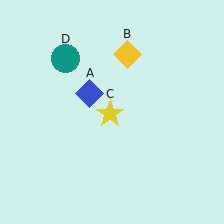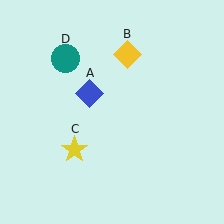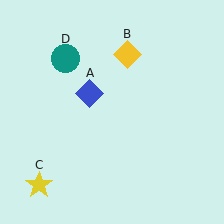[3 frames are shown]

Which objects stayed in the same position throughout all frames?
Blue diamond (object A) and yellow diamond (object B) and teal circle (object D) remained stationary.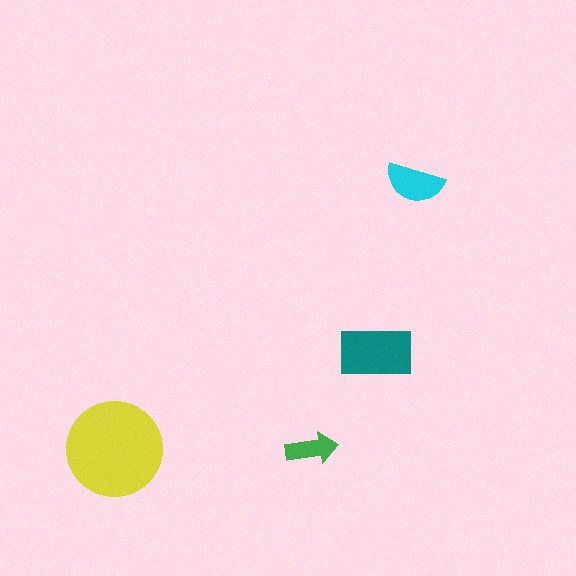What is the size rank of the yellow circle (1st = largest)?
1st.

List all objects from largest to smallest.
The yellow circle, the teal rectangle, the cyan semicircle, the green arrow.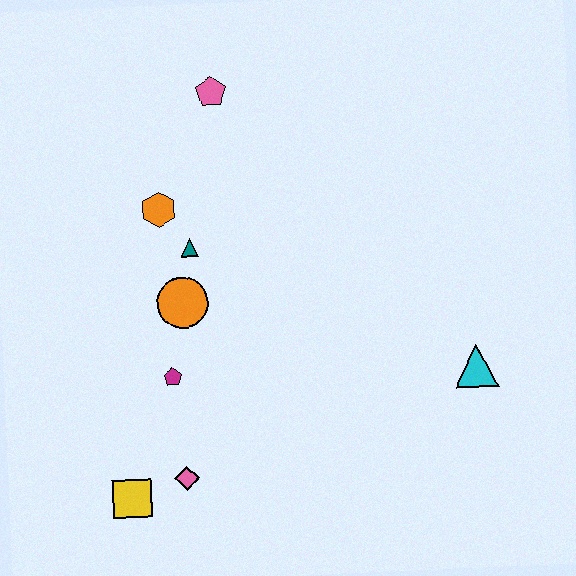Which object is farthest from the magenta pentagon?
The cyan triangle is farthest from the magenta pentagon.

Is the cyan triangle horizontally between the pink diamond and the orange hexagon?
No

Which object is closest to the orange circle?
The teal triangle is closest to the orange circle.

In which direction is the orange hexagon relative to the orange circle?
The orange hexagon is above the orange circle.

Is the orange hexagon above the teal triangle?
Yes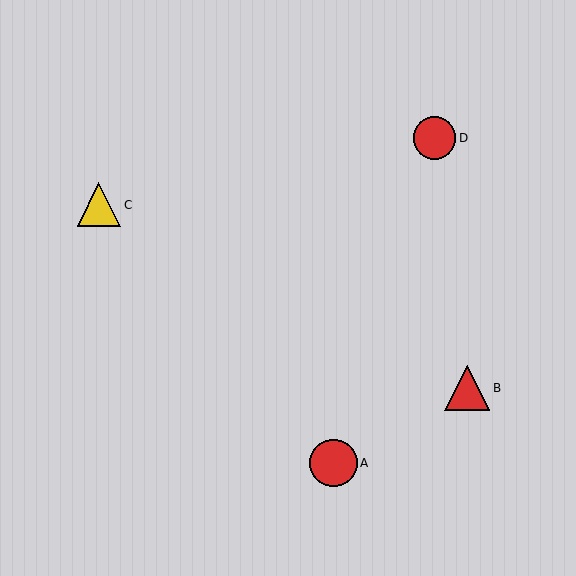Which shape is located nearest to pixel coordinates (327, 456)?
The red circle (labeled A) at (333, 463) is nearest to that location.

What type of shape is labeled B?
Shape B is a red triangle.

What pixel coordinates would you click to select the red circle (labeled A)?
Click at (333, 463) to select the red circle A.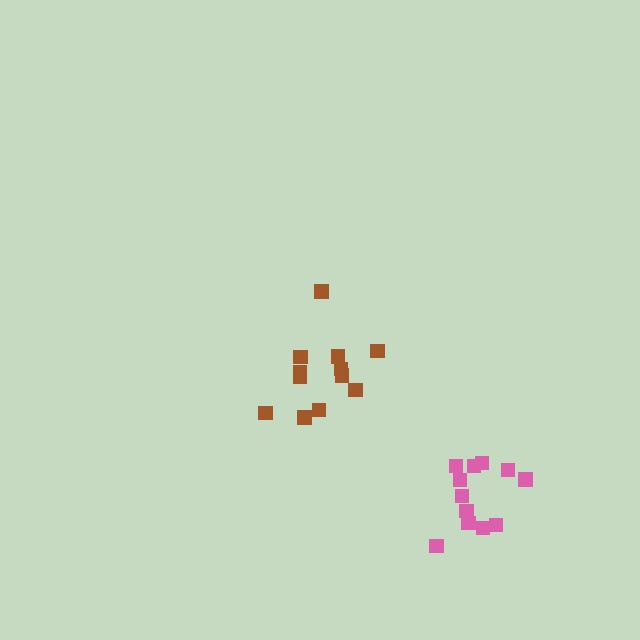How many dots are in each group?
Group 1: 12 dots, Group 2: 12 dots (24 total).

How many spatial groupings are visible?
There are 2 spatial groupings.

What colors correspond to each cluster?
The clusters are colored: brown, pink.